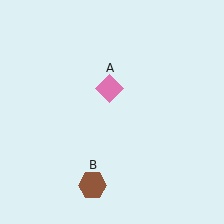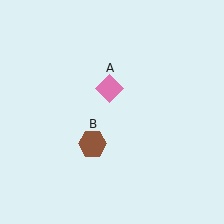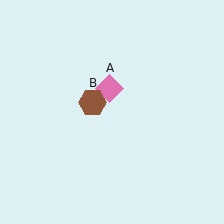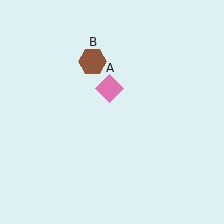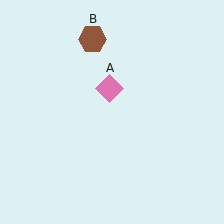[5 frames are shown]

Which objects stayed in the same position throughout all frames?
Pink diamond (object A) remained stationary.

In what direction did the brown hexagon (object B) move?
The brown hexagon (object B) moved up.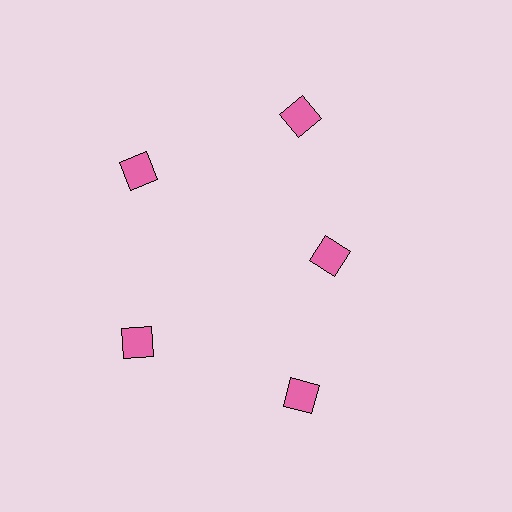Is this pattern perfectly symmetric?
No. The 5 pink diamonds are arranged in a ring, but one element near the 3 o'clock position is pulled inward toward the center, breaking the 5-fold rotational symmetry.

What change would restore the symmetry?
The symmetry would be restored by moving it outward, back onto the ring so that all 5 diamonds sit at equal angles and equal distance from the center.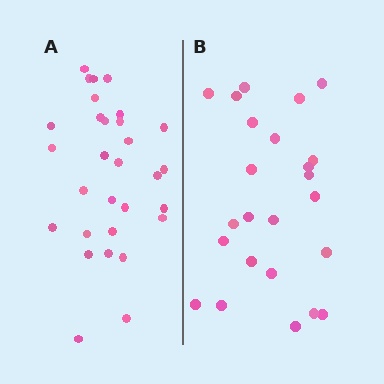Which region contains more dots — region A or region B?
Region A (the left region) has more dots.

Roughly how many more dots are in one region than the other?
Region A has about 6 more dots than region B.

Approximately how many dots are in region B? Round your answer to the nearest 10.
About 20 dots. (The exact count is 24, which rounds to 20.)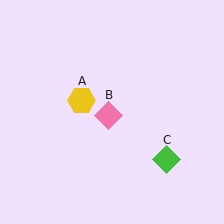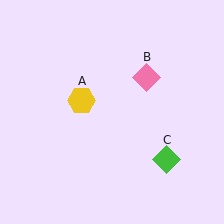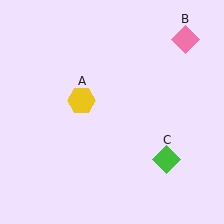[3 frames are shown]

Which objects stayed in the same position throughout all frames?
Yellow hexagon (object A) and green diamond (object C) remained stationary.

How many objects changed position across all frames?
1 object changed position: pink diamond (object B).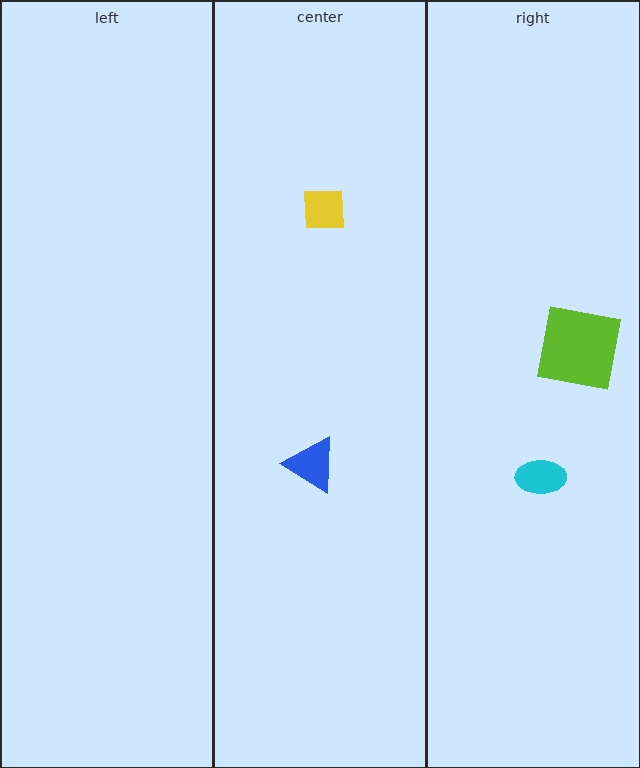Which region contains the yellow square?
The center region.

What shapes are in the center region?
The blue triangle, the yellow square.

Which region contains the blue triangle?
The center region.